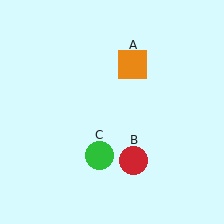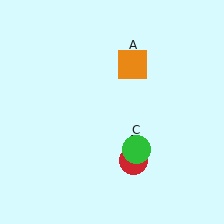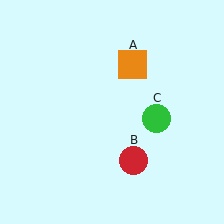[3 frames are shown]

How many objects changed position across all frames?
1 object changed position: green circle (object C).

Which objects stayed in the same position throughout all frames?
Orange square (object A) and red circle (object B) remained stationary.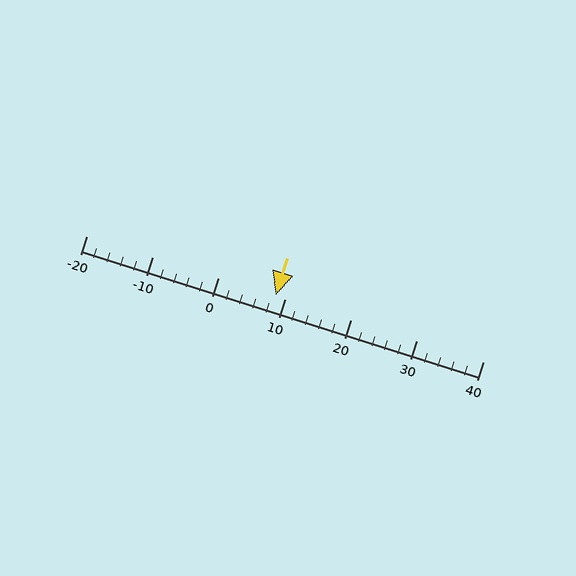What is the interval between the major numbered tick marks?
The major tick marks are spaced 10 units apart.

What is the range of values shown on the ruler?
The ruler shows values from -20 to 40.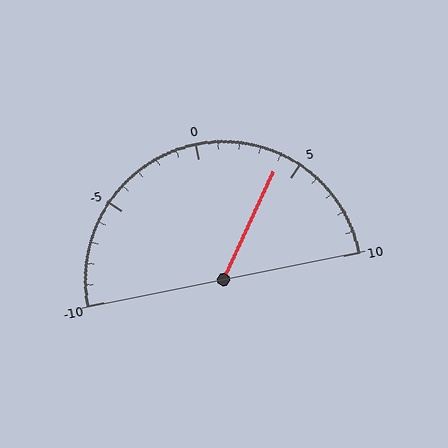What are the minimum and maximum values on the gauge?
The gauge ranges from -10 to 10.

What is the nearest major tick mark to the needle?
The nearest major tick mark is 5.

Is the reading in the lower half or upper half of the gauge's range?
The reading is in the upper half of the range (-10 to 10).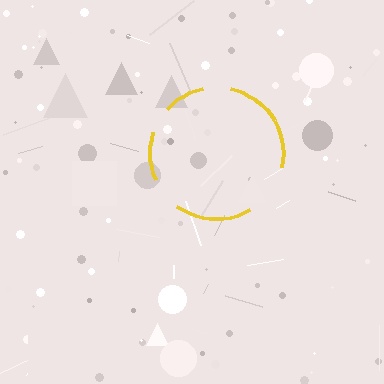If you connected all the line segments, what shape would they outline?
They would outline a circle.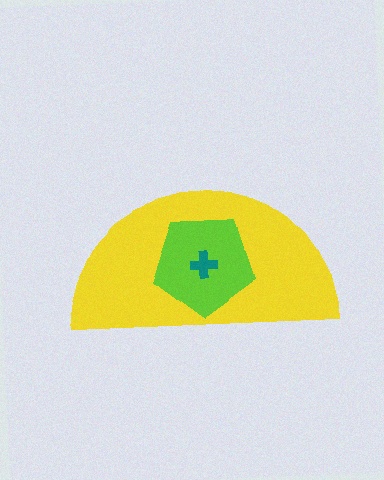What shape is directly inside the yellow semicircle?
The lime pentagon.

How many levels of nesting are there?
3.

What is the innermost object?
The teal cross.